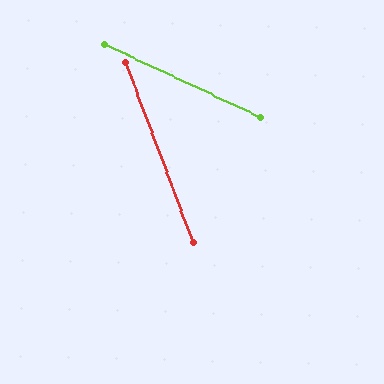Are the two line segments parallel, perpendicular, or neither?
Neither parallel nor perpendicular — they differ by about 44°.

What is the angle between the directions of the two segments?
Approximately 44 degrees.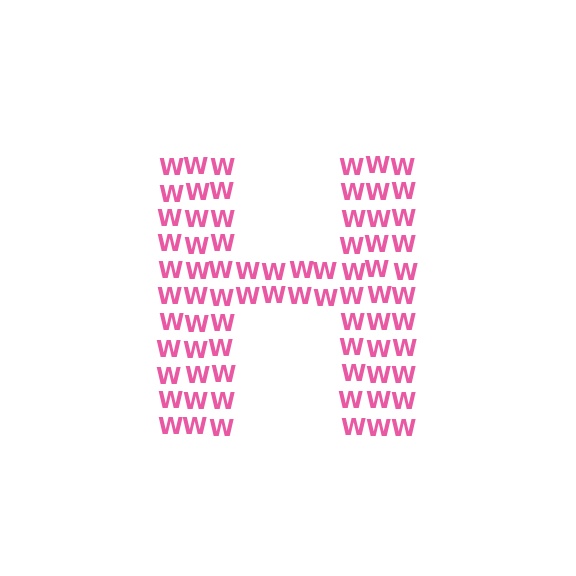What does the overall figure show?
The overall figure shows the letter H.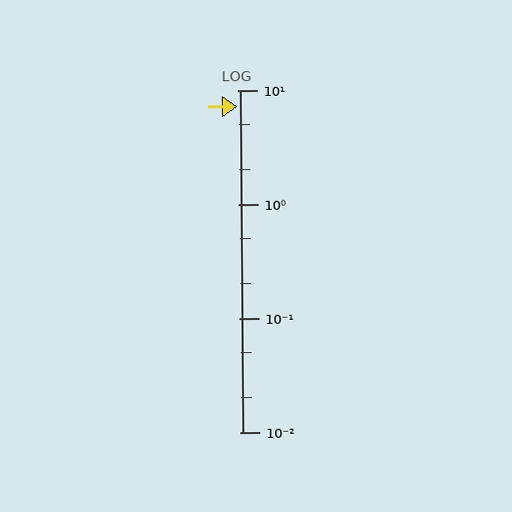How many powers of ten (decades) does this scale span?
The scale spans 3 decades, from 0.01 to 10.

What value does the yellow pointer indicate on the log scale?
The pointer indicates approximately 7.2.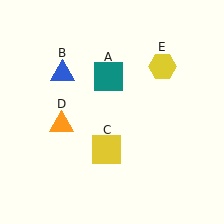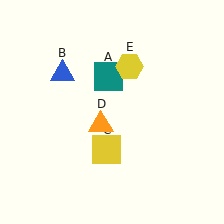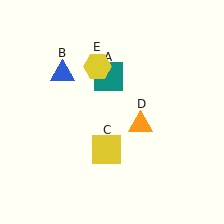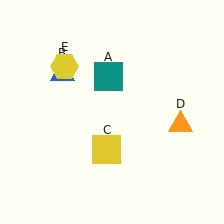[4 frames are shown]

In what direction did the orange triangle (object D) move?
The orange triangle (object D) moved right.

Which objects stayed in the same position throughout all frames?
Teal square (object A) and blue triangle (object B) and yellow square (object C) remained stationary.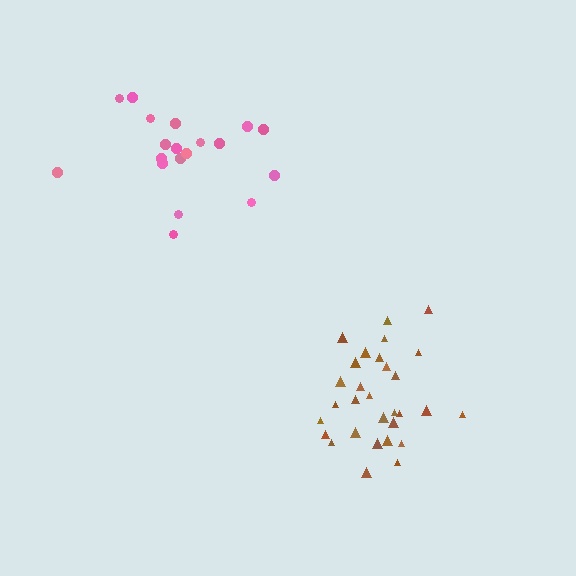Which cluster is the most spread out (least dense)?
Pink.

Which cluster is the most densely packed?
Brown.